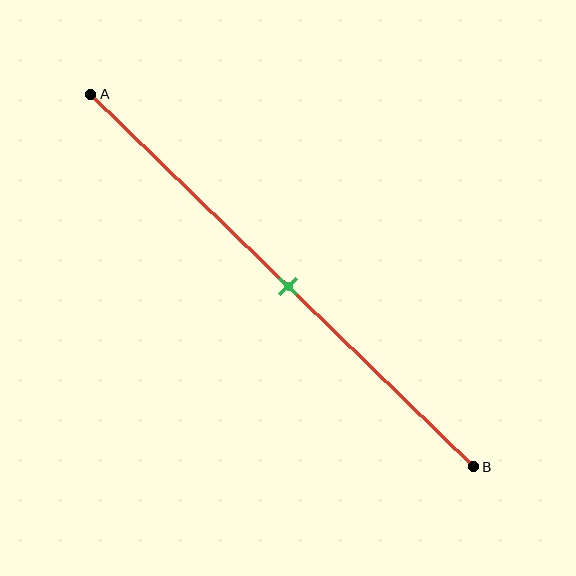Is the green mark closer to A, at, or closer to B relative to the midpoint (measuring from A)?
The green mark is approximately at the midpoint of segment AB.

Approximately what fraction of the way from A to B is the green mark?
The green mark is approximately 50% of the way from A to B.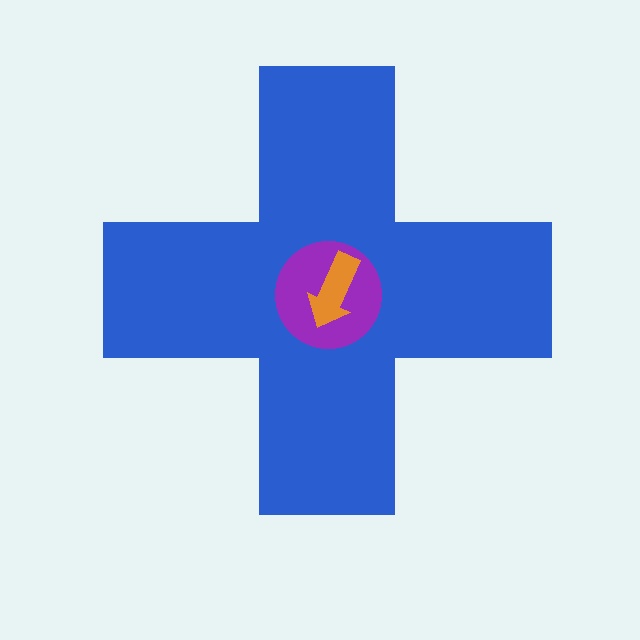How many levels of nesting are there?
3.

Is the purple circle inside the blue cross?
Yes.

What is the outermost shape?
The blue cross.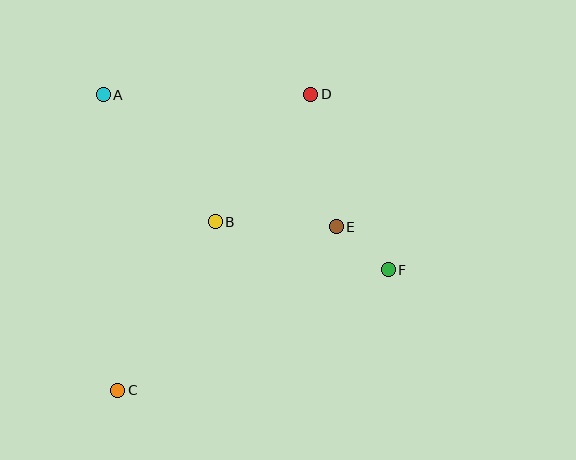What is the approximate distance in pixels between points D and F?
The distance between D and F is approximately 192 pixels.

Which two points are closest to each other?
Points E and F are closest to each other.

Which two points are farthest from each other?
Points C and D are farthest from each other.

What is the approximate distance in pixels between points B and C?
The distance between B and C is approximately 195 pixels.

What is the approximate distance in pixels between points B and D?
The distance between B and D is approximately 159 pixels.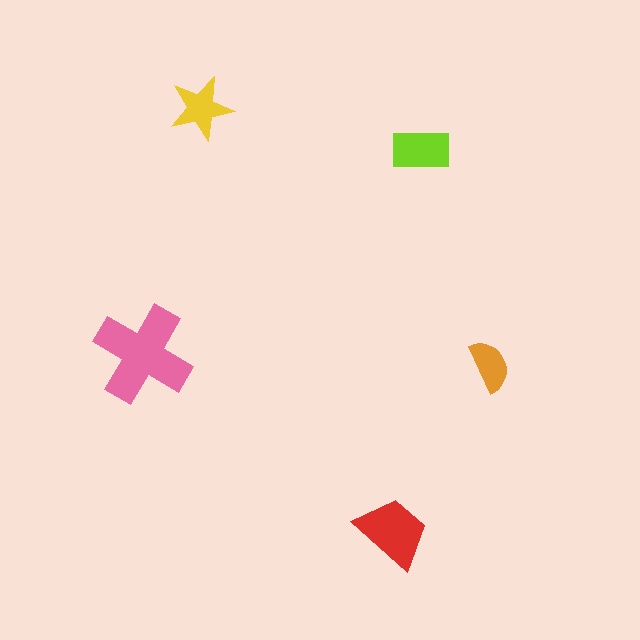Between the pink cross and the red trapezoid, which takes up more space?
The pink cross.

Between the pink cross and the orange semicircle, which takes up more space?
The pink cross.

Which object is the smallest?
The orange semicircle.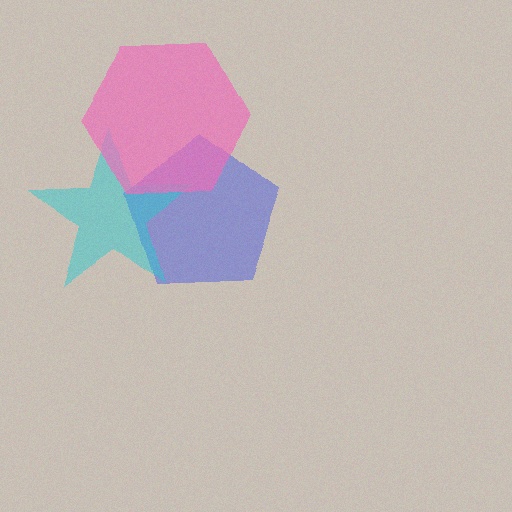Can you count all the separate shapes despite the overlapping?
Yes, there are 3 separate shapes.